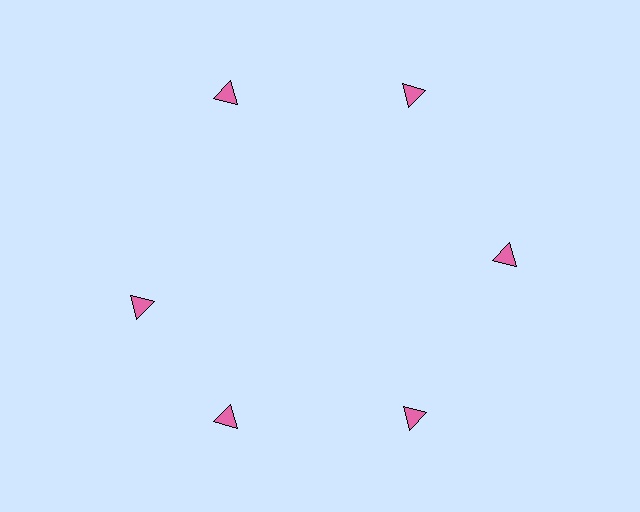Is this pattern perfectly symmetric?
No. The 6 pink triangles are arranged in a ring, but one element near the 9 o'clock position is rotated out of alignment along the ring, breaking the 6-fold rotational symmetry.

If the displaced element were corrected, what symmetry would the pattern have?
It would have 6-fold rotational symmetry — the pattern would map onto itself every 60 degrees.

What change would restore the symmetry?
The symmetry would be restored by rotating it back into even spacing with its neighbors so that all 6 triangles sit at equal angles and equal distance from the center.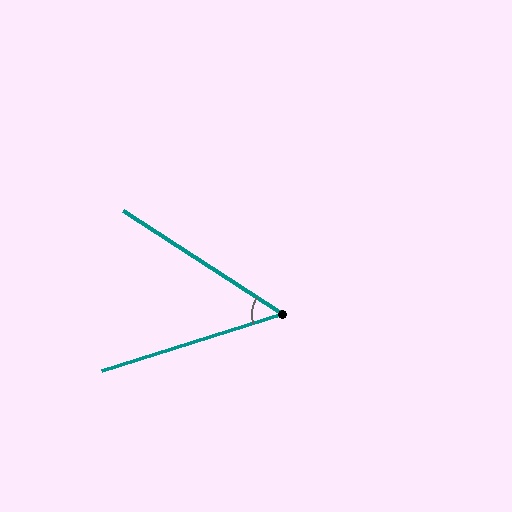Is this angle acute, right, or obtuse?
It is acute.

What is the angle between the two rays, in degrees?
Approximately 50 degrees.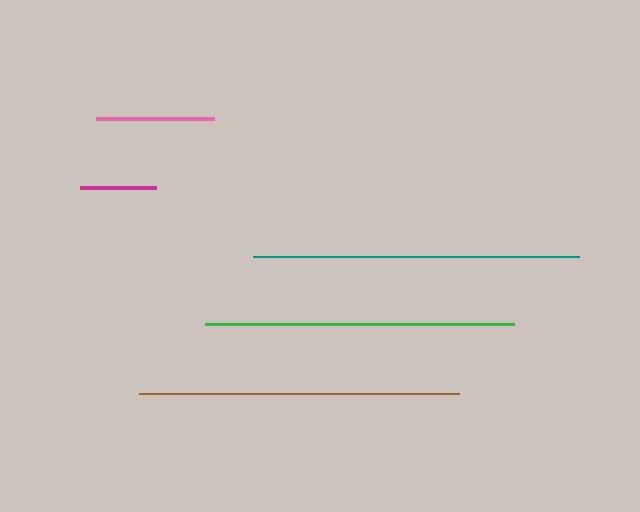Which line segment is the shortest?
The magenta line is the shortest at approximately 75 pixels.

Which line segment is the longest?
The teal line is the longest at approximately 326 pixels.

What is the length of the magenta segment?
The magenta segment is approximately 75 pixels long.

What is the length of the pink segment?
The pink segment is approximately 118 pixels long.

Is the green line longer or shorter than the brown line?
The brown line is longer than the green line.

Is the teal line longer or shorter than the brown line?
The teal line is longer than the brown line.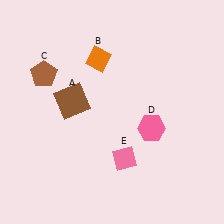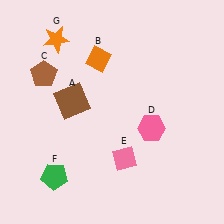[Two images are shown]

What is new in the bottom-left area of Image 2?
A green pentagon (F) was added in the bottom-left area of Image 2.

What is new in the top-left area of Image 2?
An orange star (G) was added in the top-left area of Image 2.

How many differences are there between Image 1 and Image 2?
There are 2 differences between the two images.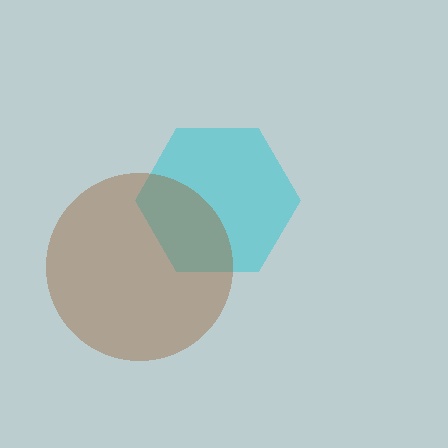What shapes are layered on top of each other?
The layered shapes are: a cyan hexagon, a brown circle.